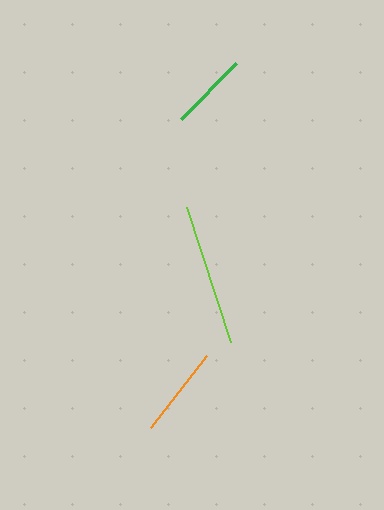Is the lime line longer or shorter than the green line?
The lime line is longer than the green line.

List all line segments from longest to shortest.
From longest to shortest: lime, orange, green.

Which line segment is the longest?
The lime line is the longest at approximately 141 pixels.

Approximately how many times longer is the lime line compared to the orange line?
The lime line is approximately 1.5 times the length of the orange line.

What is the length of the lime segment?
The lime segment is approximately 141 pixels long.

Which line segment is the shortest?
The green line is the shortest at approximately 79 pixels.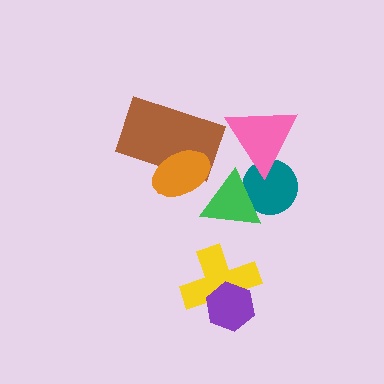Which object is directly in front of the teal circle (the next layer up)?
The pink triangle is directly in front of the teal circle.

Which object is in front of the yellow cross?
The purple hexagon is in front of the yellow cross.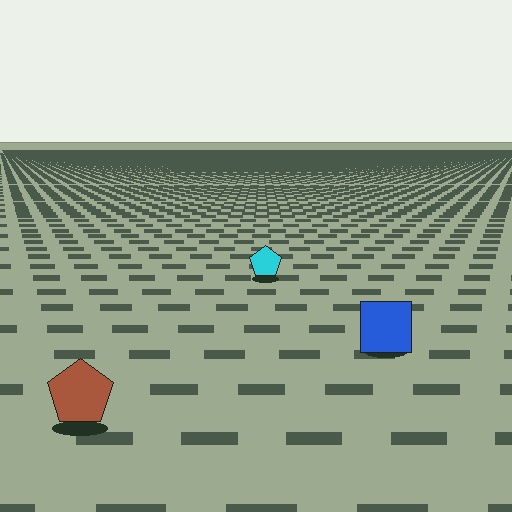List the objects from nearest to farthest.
From nearest to farthest: the brown pentagon, the blue square, the cyan pentagon.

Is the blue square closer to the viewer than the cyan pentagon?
Yes. The blue square is closer — you can tell from the texture gradient: the ground texture is coarser near it.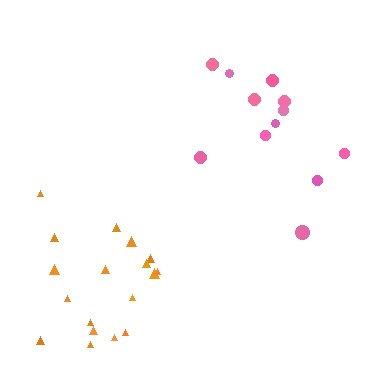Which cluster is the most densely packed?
Orange.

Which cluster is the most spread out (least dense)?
Pink.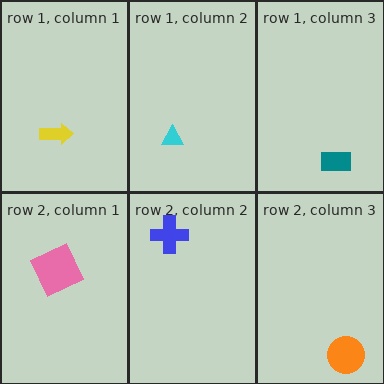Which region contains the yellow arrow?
The row 1, column 1 region.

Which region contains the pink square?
The row 2, column 1 region.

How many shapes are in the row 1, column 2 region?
1.